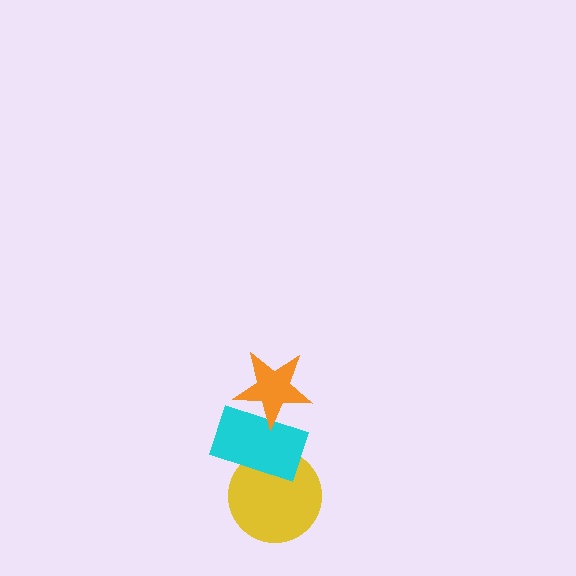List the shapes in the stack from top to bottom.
From top to bottom: the orange star, the cyan rectangle, the yellow circle.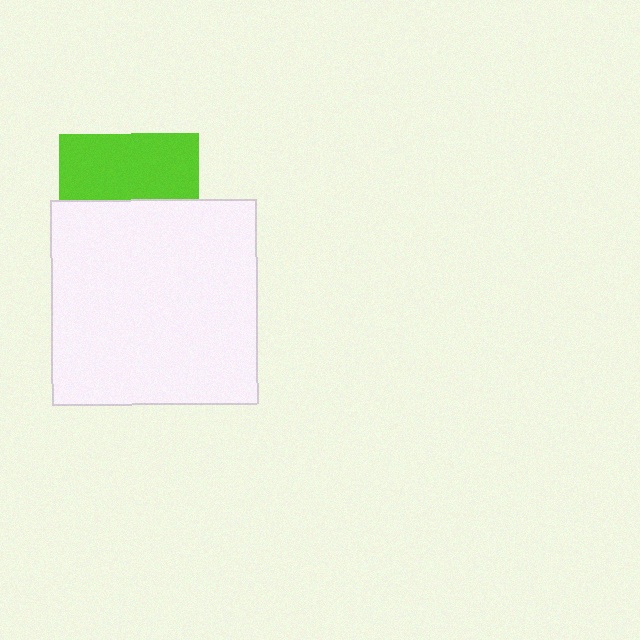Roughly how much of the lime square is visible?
About half of it is visible (roughly 47%).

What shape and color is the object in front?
The object in front is a white square.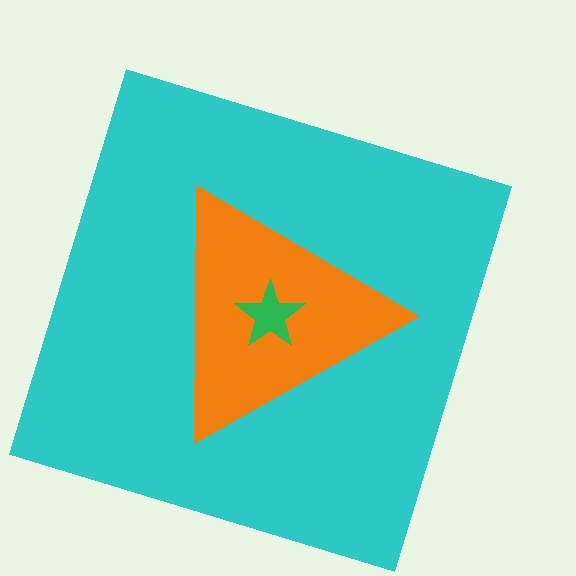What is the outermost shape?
The cyan square.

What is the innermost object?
The green star.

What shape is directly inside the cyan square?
The orange triangle.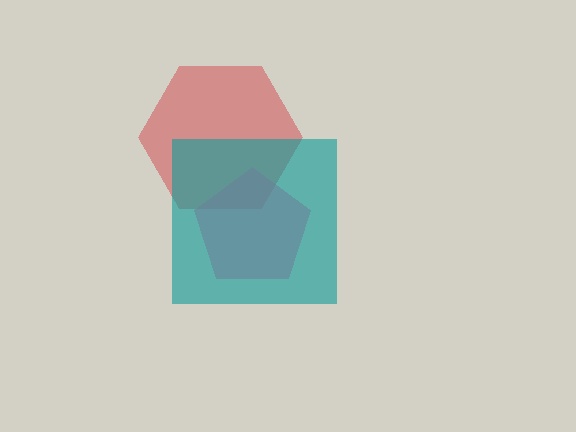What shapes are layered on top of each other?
The layered shapes are: a red hexagon, a pink pentagon, a teal square.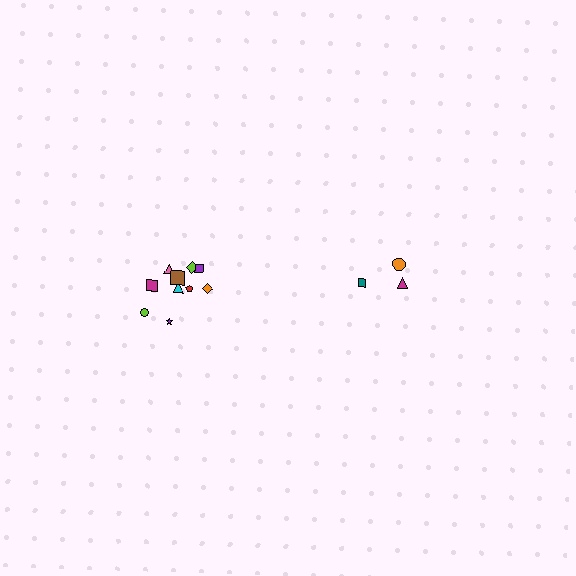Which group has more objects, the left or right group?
The left group.